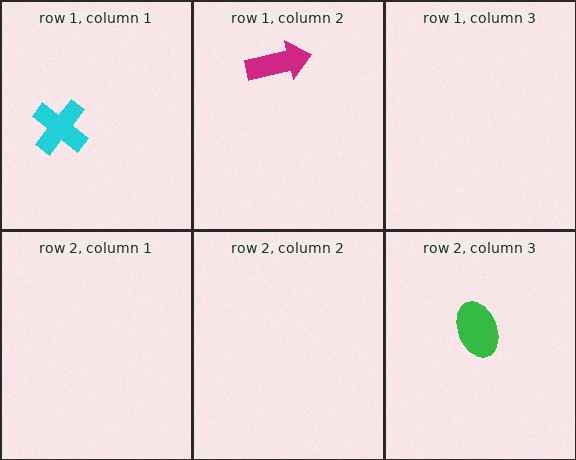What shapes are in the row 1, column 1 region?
The cyan cross.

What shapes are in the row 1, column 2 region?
The magenta arrow.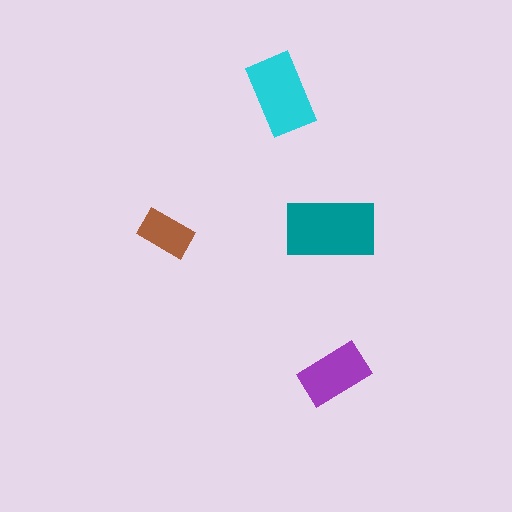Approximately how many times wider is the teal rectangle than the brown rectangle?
About 1.5 times wider.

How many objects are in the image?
There are 4 objects in the image.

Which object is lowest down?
The purple rectangle is bottommost.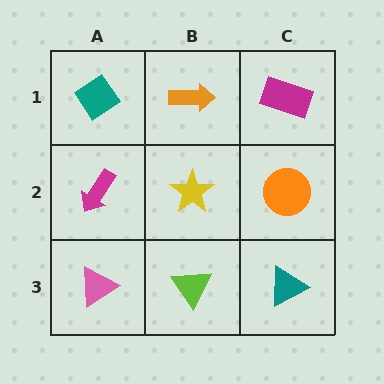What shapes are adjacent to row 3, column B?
A yellow star (row 2, column B), a pink triangle (row 3, column A), a teal triangle (row 3, column C).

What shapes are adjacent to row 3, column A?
A magenta arrow (row 2, column A), a lime triangle (row 3, column B).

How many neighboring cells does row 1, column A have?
2.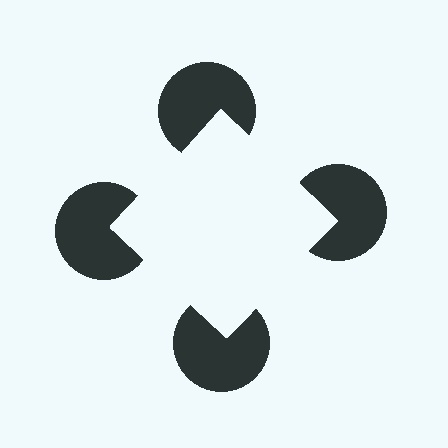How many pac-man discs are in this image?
There are 4 — one at each vertex of the illusory square.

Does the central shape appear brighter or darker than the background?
It typically appears slightly brighter than the background, even though no actual brightness change is drawn.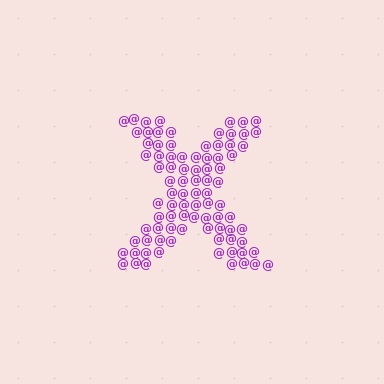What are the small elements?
The small elements are at signs.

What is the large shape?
The large shape is the letter X.